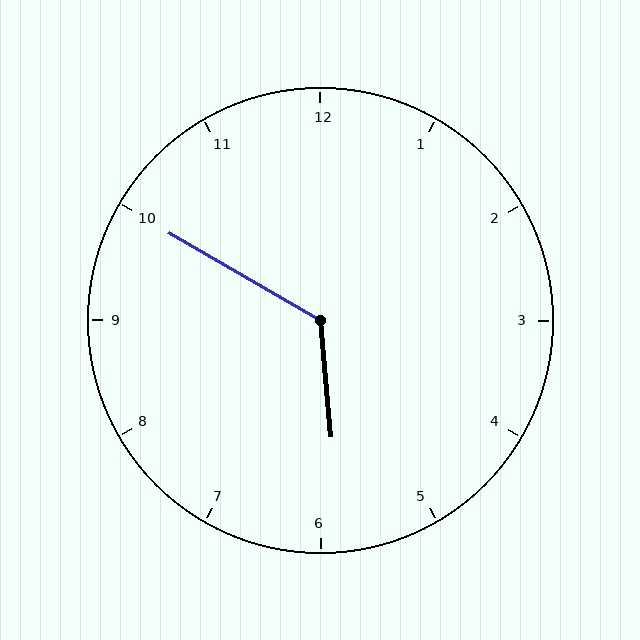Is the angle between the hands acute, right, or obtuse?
It is obtuse.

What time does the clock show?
5:50.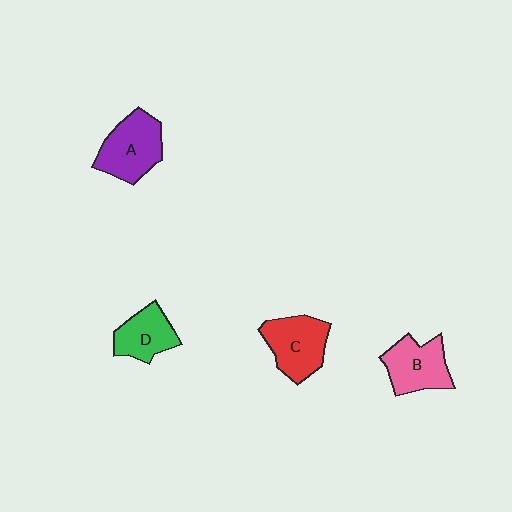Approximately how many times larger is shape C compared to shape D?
Approximately 1.3 times.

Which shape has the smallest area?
Shape D (green).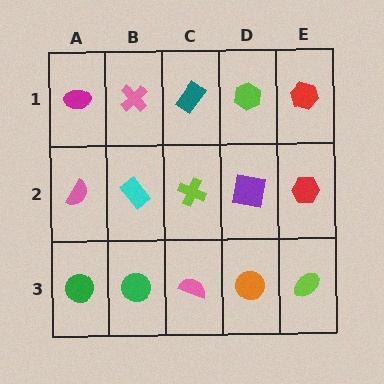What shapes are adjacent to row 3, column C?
A lime cross (row 2, column C), a green circle (row 3, column B), an orange circle (row 3, column D).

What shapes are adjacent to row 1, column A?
A pink semicircle (row 2, column A), a pink cross (row 1, column B).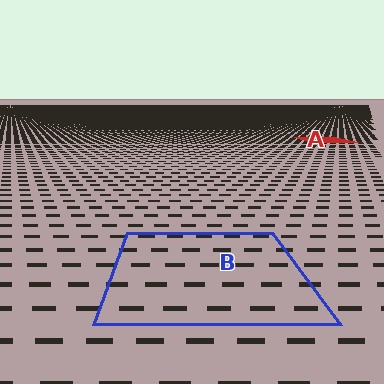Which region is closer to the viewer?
Region B is closer. The texture elements there are larger and more spread out.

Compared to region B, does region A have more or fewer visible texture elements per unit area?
Region A has more texture elements per unit area — they are packed more densely because it is farther away.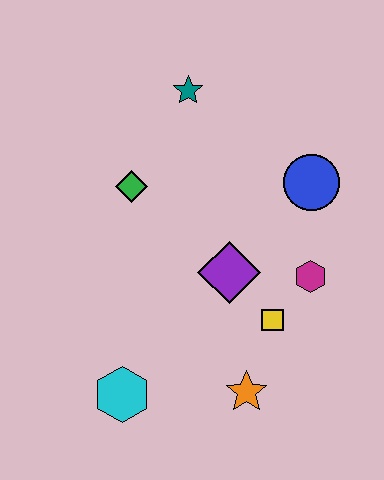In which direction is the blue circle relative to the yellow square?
The blue circle is above the yellow square.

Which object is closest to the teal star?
The green diamond is closest to the teal star.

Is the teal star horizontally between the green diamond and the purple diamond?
Yes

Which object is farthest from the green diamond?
The orange star is farthest from the green diamond.